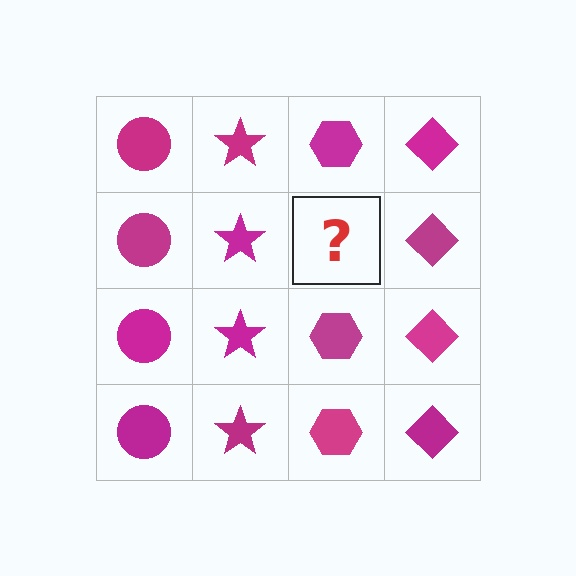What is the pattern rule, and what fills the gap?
The rule is that each column has a consistent shape. The gap should be filled with a magenta hexagon.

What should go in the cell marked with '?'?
The missing cell should contain a magenta hexagon.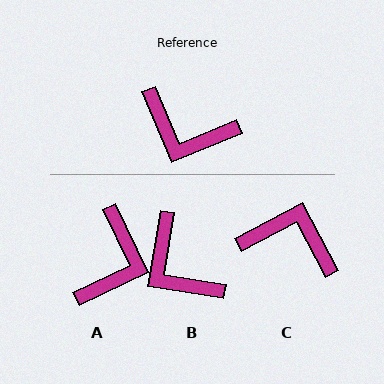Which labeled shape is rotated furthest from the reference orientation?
C, about 175 degrees away.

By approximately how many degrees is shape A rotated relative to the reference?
Approximately 93 degrees counter-clockwise.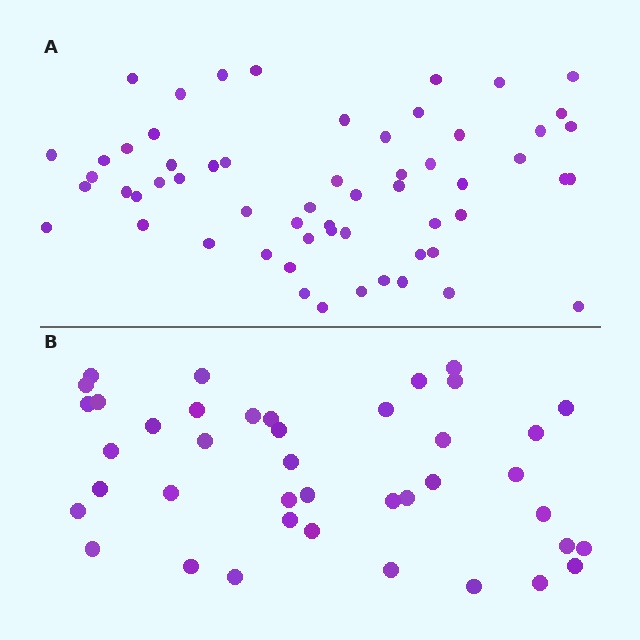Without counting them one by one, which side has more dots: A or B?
Region A (the top region) has more dots.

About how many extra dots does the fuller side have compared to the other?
Region A has approximately 20 more dots than region B.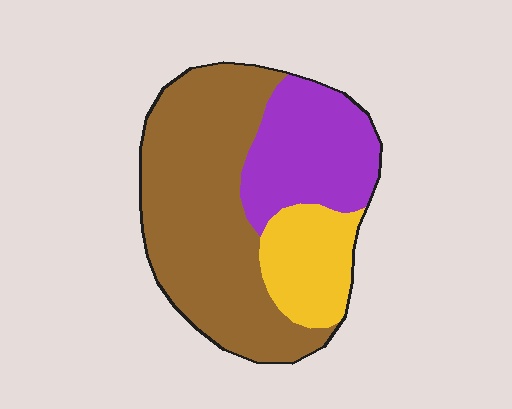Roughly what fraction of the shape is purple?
Purple covers around 25% of the shape.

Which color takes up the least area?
Yellow, at roughly 20%.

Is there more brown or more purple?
Brown.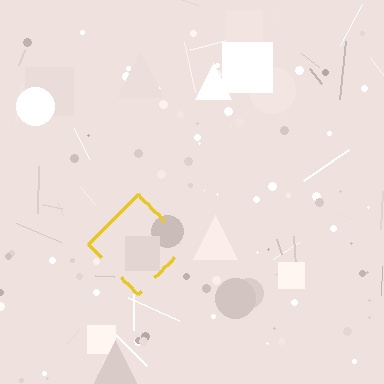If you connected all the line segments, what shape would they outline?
They would outline a diamond.